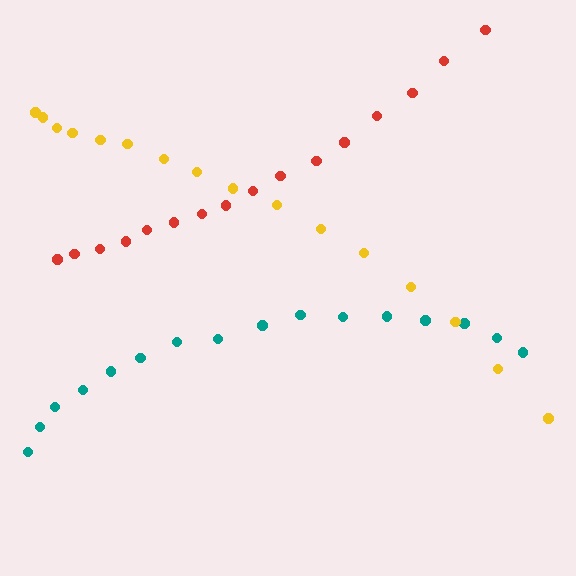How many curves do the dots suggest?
There are 3 distinct paths.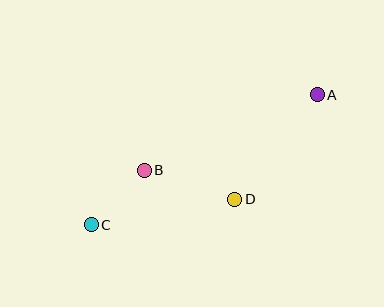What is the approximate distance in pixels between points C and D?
The distance between C and D is approximately 146 pixels.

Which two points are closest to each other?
Points B and C are closest to each other.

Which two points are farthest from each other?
Points A and C are farthest from each other.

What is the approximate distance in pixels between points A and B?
The distance between A and B is approximately 189 pixels.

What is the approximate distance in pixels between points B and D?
The distance between B and D is approximately 95 pixels.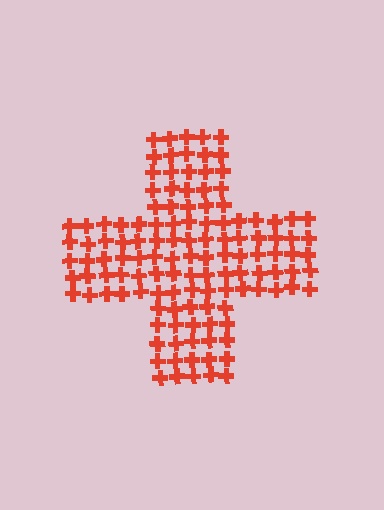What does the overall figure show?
The overall figure shows a cross.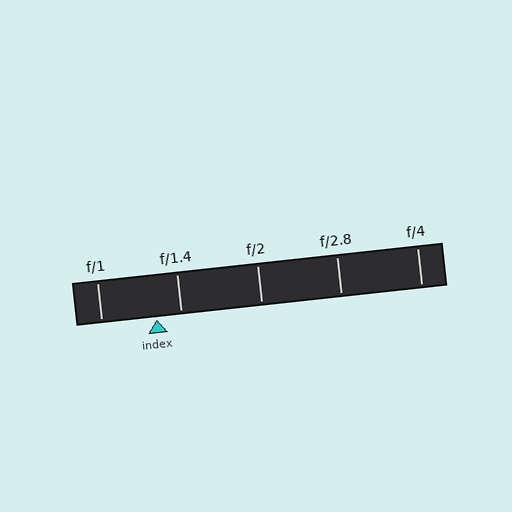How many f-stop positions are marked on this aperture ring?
There are 5 f-stop positions marked.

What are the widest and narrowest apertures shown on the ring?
The widest aperture shown is f/1 and the narrowest is f/4.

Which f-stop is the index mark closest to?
The index mark is closest to f/1.4.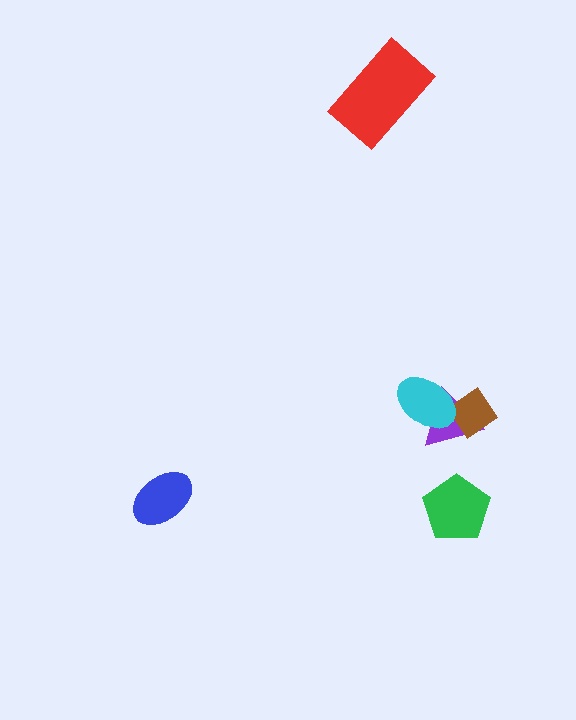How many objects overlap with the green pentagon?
0 objects overlap with the green pentagon.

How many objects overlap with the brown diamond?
2 objects overlap with the brown diamond.